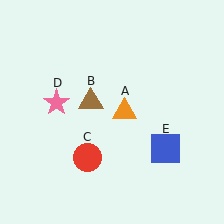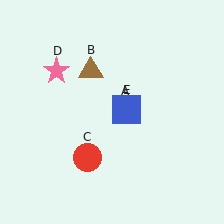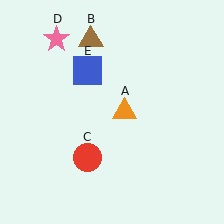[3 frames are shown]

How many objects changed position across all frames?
3 objects changed position: brown triangle (object B), pink star (object D), blue square (object E).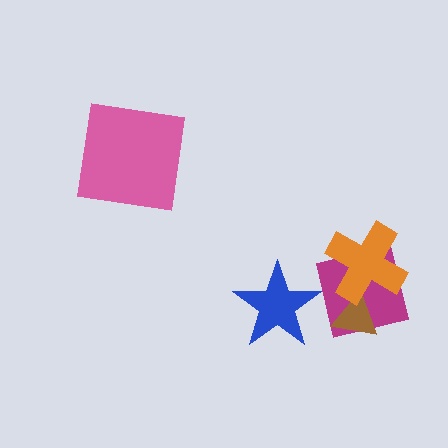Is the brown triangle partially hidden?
Yes, it is partially covered by another shape.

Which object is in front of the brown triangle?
The orange cross is in front of the brown triangle.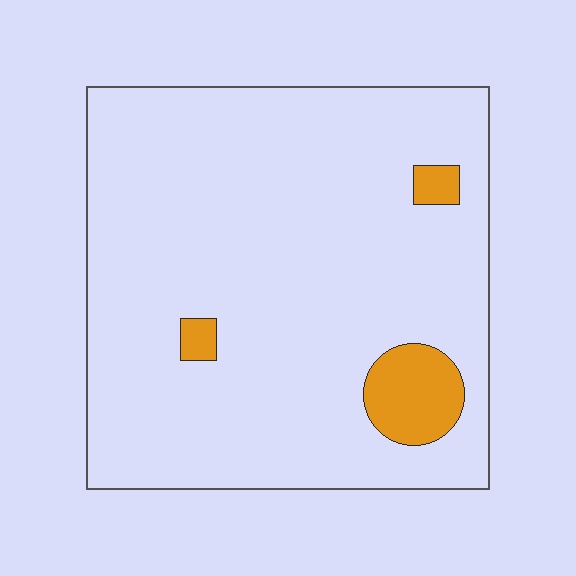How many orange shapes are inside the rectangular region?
3.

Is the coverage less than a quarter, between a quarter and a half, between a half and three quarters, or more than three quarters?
Less than a quarter.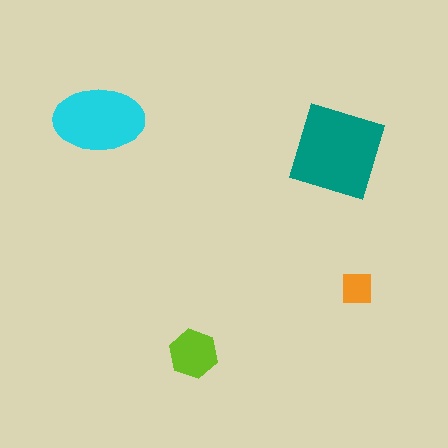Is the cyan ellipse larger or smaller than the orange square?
Larger.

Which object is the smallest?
The orange square.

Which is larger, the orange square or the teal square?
The teal square.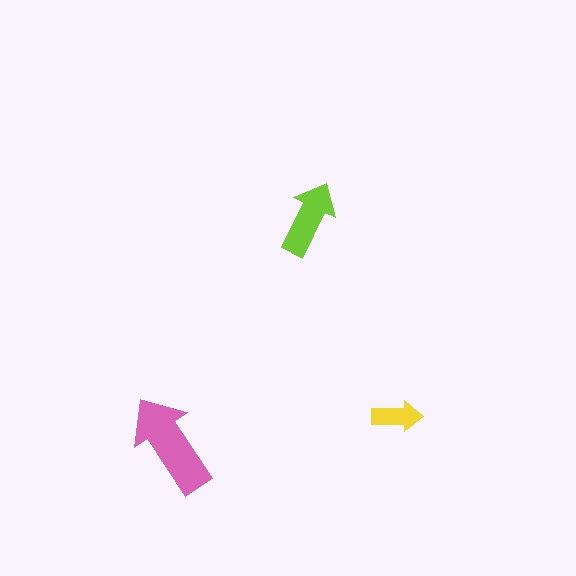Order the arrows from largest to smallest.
the pink one, the lime one, the yellow one.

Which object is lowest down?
The pink arrow is bottommost.